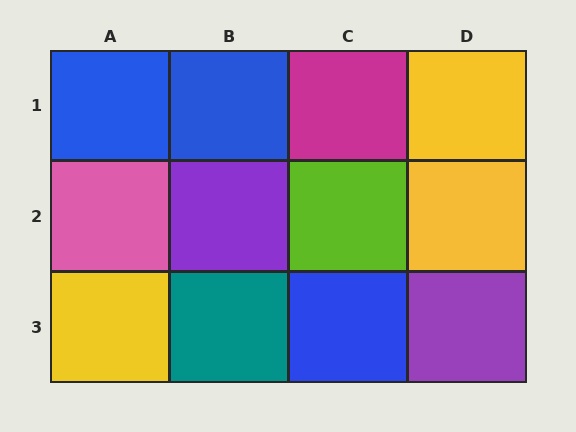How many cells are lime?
1 cell is lime.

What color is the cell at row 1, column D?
Yellow.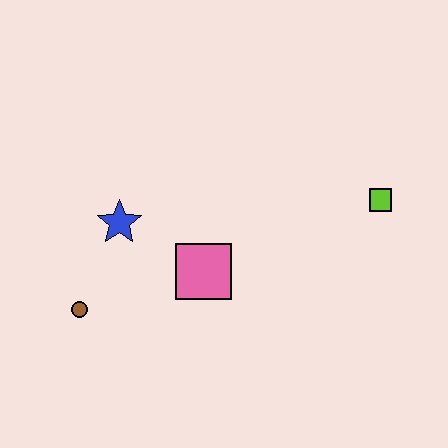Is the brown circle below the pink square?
Yes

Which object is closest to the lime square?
The pink square is closest to the lime square.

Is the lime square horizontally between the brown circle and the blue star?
No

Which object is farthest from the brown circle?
The lime square is farthest from the brown circle.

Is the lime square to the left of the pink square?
No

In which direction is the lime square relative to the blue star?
The lime square is to the right of the blue star.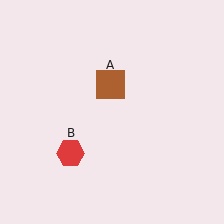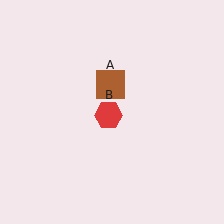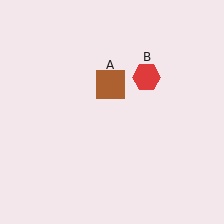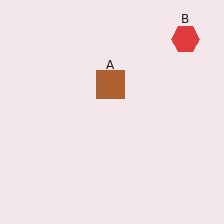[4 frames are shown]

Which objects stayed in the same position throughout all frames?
Brown square (object A) remained stationary.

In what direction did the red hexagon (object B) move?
The red hexagon (object B) moved up and to the right.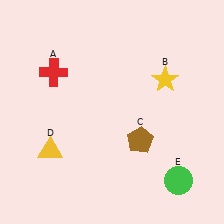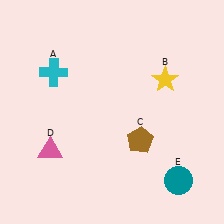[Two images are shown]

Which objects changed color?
A changed from red to cyan. D changed from yellow to pink. E changed from green to teal.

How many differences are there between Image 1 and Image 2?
There are 3 differences between the two images.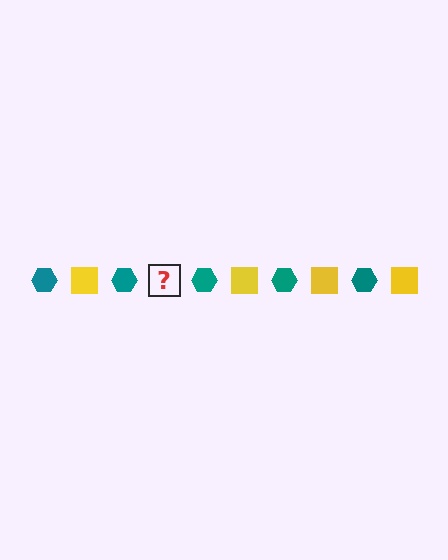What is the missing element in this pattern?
The missing element is a yellow square.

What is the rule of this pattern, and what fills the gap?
The rule is that the pattern alternates between teal hexagon and yellow square. The gap should be filled with a yellow square.